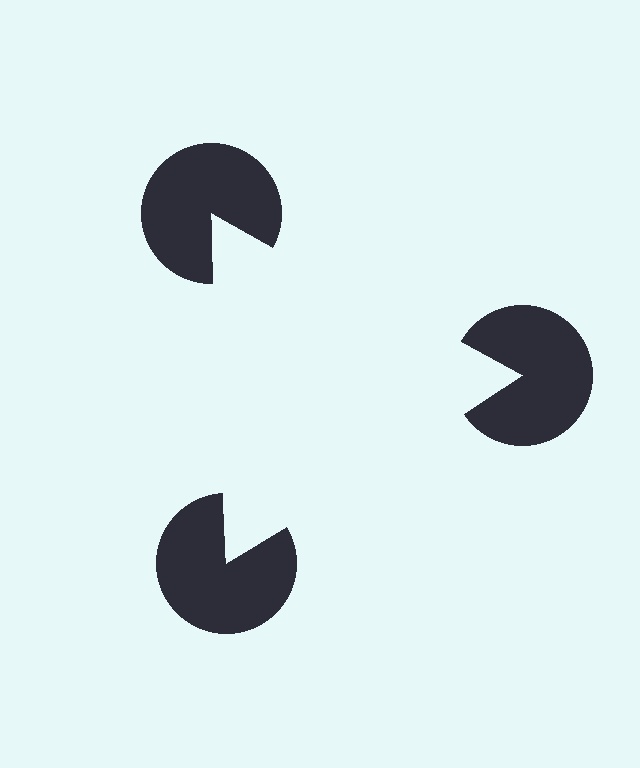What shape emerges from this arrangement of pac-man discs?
An illusory triangle — its edges are inferred from the aligned wedge cuts in the pac-man discs, not physically drawn.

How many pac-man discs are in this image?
There are 3 — one at each vertex of the illusory triangle.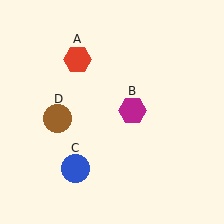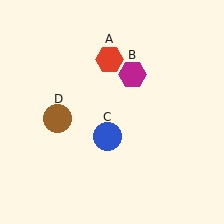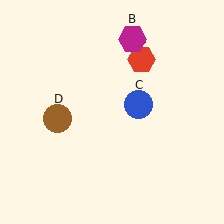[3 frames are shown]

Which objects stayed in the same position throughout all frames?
Brown circle (object D) remained stationary.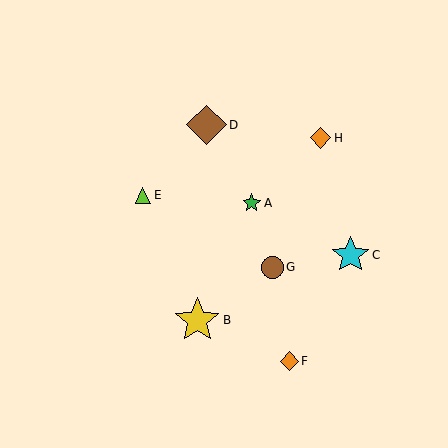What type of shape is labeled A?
Shape A is a green star.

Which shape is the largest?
The yellow star (labeled B) is the largest.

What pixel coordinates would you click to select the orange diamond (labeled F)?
Click at (289, 361) to select the orange diamond F.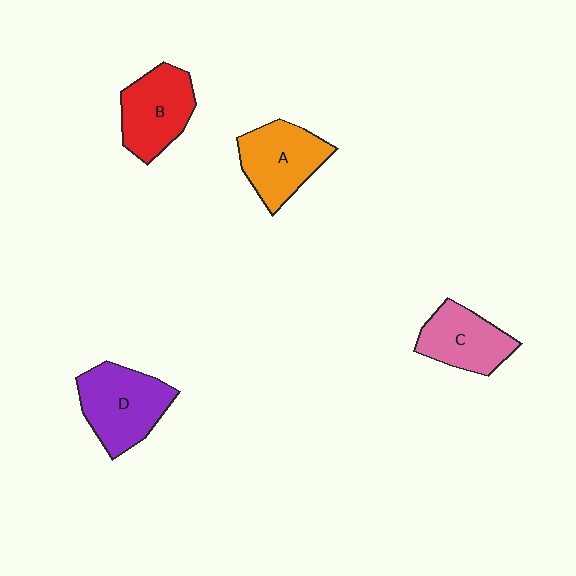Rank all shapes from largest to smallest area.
From largest to smallest: D (purple), A (orange), B (red), C (pink).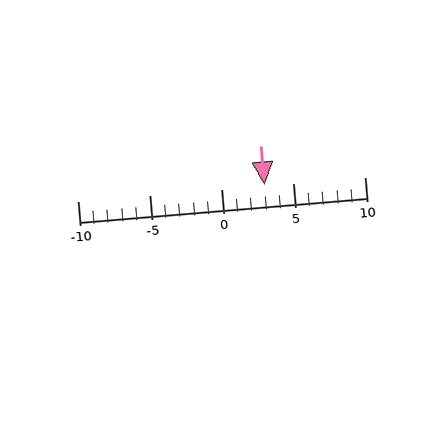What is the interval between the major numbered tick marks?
The major tick marks are spaced 5 units apart.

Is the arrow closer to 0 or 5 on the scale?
The arrow is closer to 5.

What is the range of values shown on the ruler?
The ruler shows values from -10 to 10.